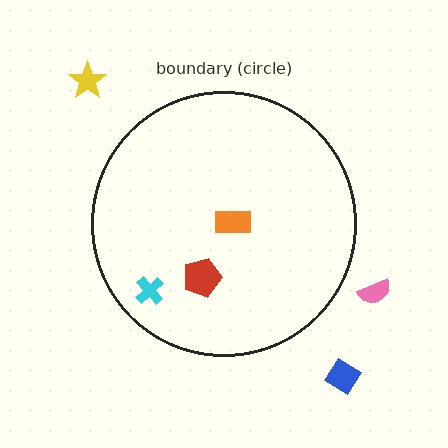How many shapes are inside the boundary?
3 inside, 3 outside.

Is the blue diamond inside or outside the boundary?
Outside.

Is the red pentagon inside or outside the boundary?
Inside.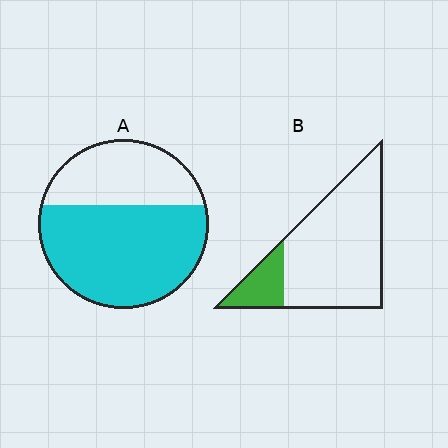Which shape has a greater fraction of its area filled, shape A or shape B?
Shape A.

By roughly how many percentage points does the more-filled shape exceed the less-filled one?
By roughly 45 percentage points (A over B).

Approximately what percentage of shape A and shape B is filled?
A is approximately 65% and B is approximately 20%.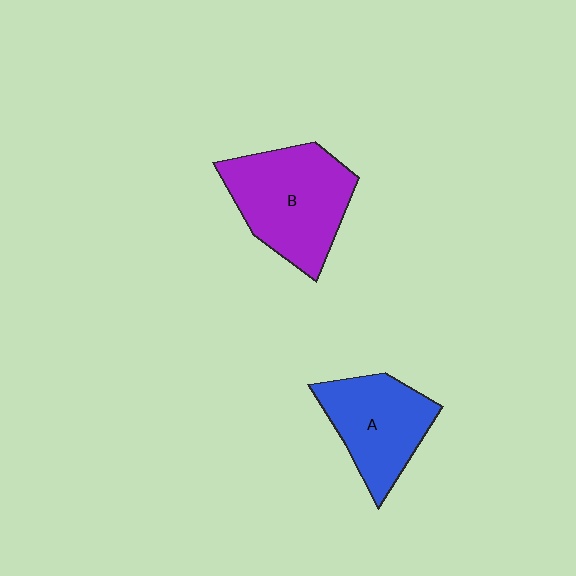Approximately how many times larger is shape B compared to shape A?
Approximately 1.3 times.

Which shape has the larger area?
Shape B (purple).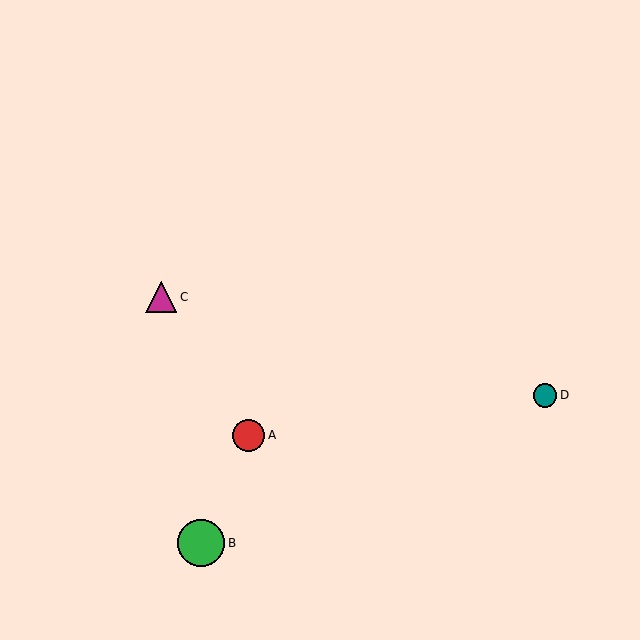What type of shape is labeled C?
Shape C is a magenta triangle.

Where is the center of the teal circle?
The center of the teal circle is at (545, 395).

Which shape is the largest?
The green circle (labeled B) is the largest.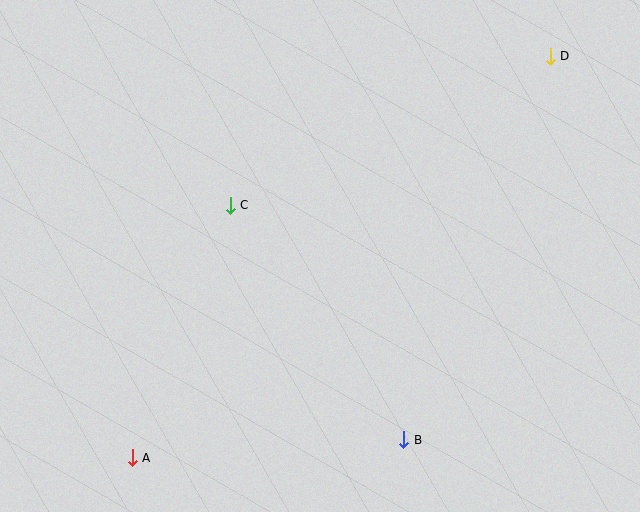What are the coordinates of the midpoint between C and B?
The midpoint between C and B is at (317, 322).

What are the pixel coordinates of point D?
Point D is at (550, 56).